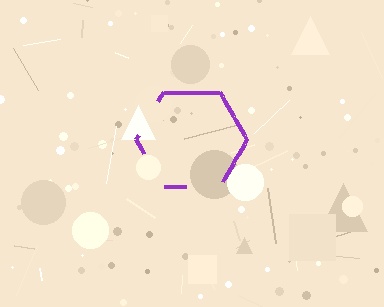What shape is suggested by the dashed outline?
The dashed outline suggests a hexagon.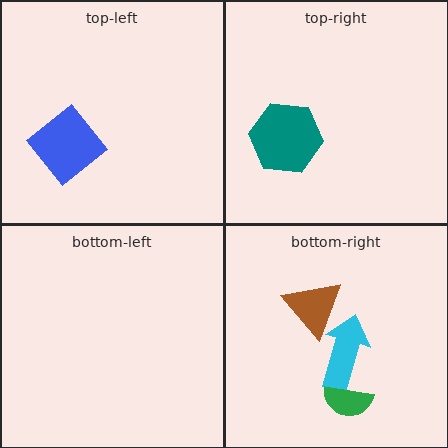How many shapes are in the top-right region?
1.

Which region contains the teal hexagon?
The top-right region.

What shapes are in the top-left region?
The blue diamond.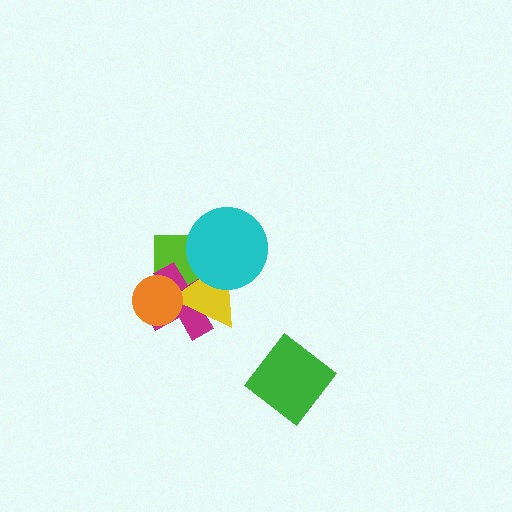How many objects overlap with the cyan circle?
3 objects overlap with the cyan circle.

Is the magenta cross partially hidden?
Yes, it is partially covered by another shape.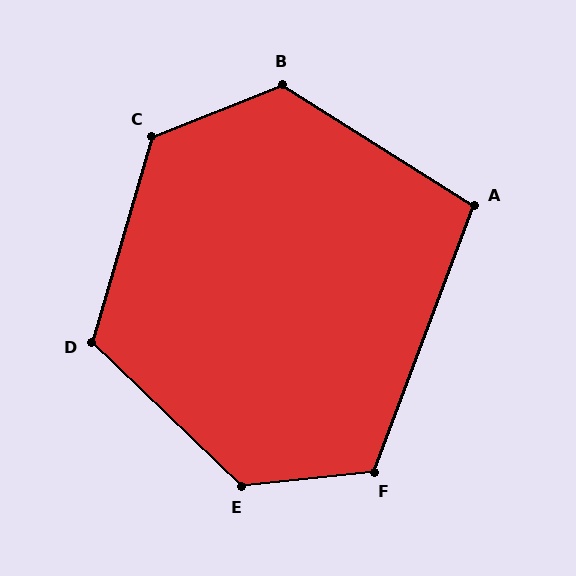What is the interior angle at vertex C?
Approximately 128 degrees (obtuse).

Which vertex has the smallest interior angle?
A, at approximately 102 degrees.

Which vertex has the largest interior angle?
E, at approximately 130 degrees.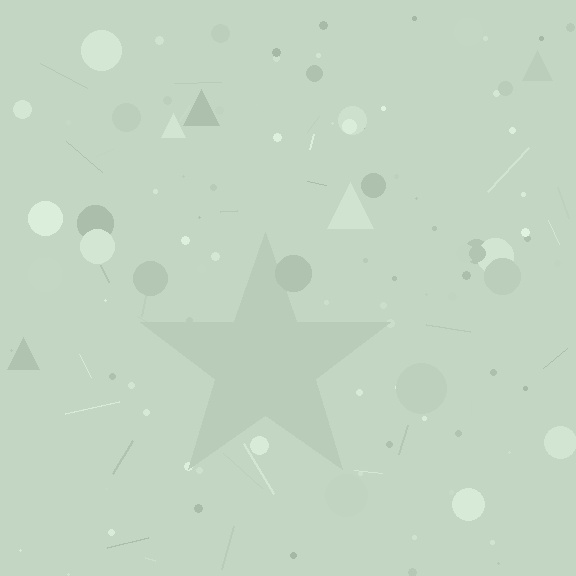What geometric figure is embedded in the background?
A star is embedded in the background.